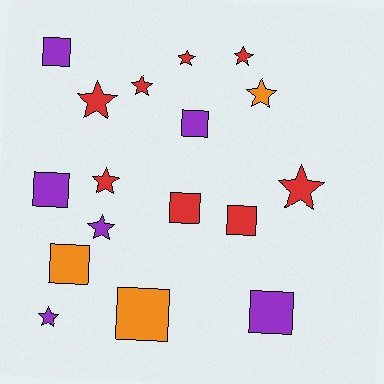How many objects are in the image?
There are 17 objects.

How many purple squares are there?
There are 4 purple squares.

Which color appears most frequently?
Red, with 8 objects.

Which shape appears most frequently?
Star, with 9 objects.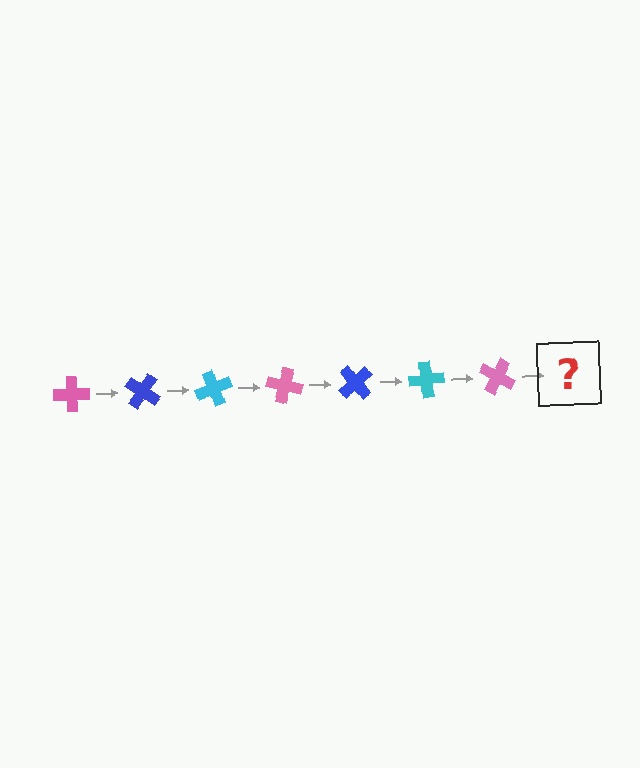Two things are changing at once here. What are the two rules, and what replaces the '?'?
The two rules are that it rotates 35 degrees each step and the color cycles through pink, blue, and cyan. The '?' should be a blue cross, rotated 245 degrees from the start.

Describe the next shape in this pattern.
It should be a blue cross, rotated 245 degrees from the start.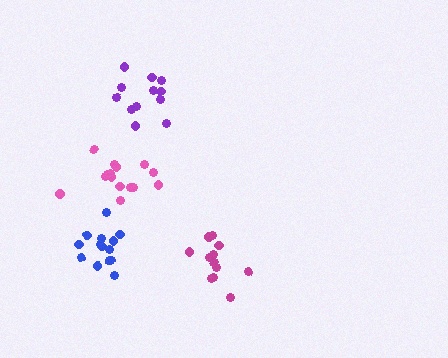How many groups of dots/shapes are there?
There are 4 groups.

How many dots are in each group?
Group 1: 12 dots, Group 2: 14 dots, Group 3: 13 dots, Group 4: 15 dots (54 total).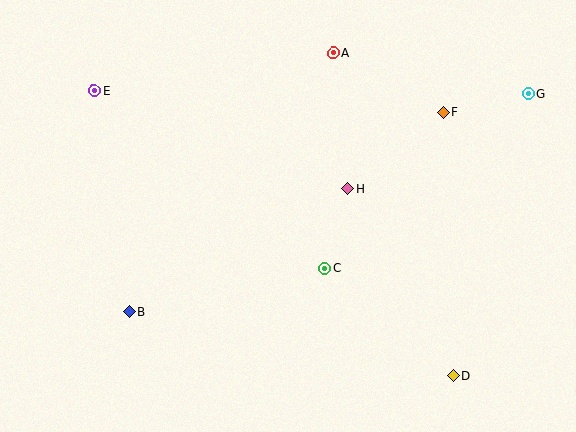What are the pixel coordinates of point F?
Point F is at (443, 112).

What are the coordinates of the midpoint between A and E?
The midpoint between A and E is at (214, 72).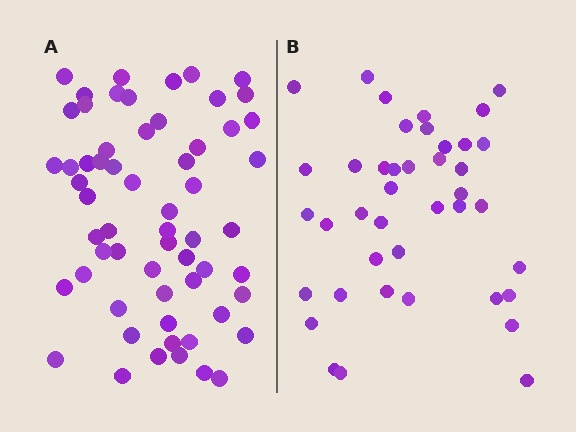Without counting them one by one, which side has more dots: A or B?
Region A (the left region) has more dots.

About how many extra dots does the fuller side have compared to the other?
Region A has approximately 20 more dots than region B.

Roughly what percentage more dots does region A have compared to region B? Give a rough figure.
About 45% more.